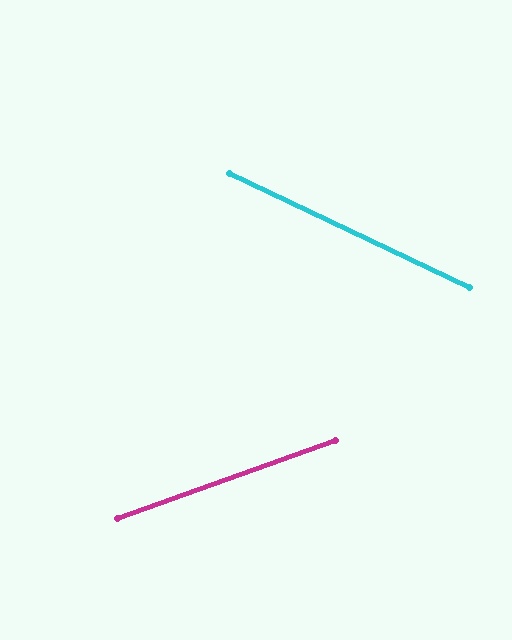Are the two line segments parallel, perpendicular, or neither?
Neither parallel nor perpendicular — they differ by about 45°.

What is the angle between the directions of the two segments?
Approximately 45 degrees.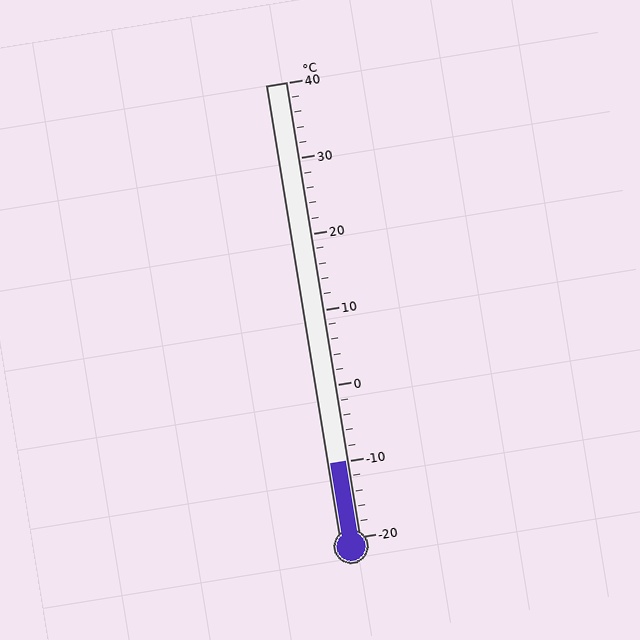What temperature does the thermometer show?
The thermometer shows approximately -10°C.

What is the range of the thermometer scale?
The thermometer scale ranges from -20°C to 40°C.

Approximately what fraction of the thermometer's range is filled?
The thermometer is filled to approximately 15% of its range.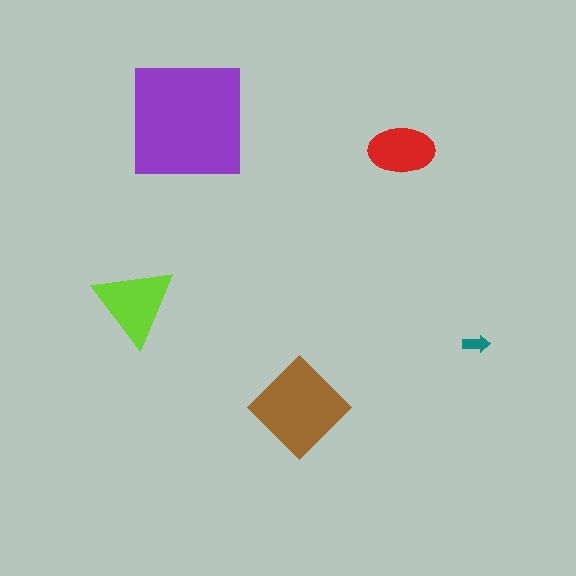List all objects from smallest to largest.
The teal arrow, the red ellipse, the lime triangle, the brown diamond, the purple square.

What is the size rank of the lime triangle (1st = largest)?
3rd.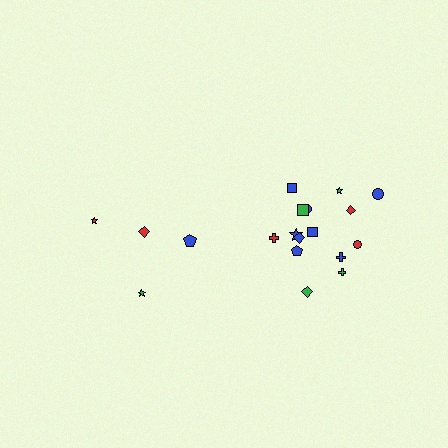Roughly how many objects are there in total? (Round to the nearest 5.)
Roughly 20 objects in total.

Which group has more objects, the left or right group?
The right group.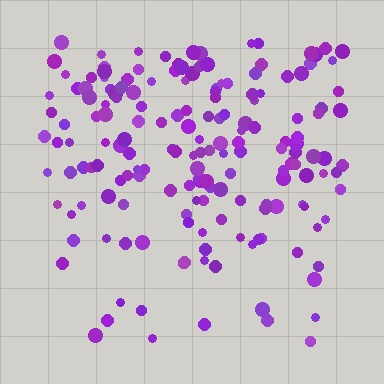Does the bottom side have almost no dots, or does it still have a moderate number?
Still a moderate number, just noticeably fewer than the top.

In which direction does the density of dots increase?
From bottom to top, with the top side densest.